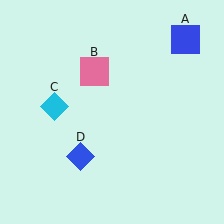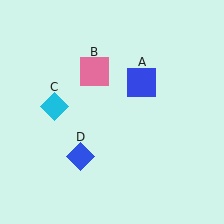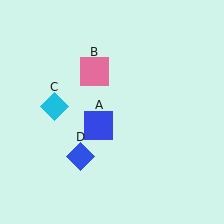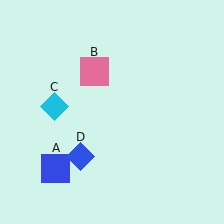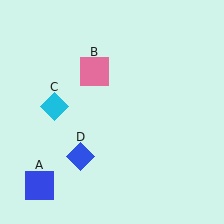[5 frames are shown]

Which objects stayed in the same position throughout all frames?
Pink square (object B) and cyan diamond (object C) and blue diamond (object D) remained stationary.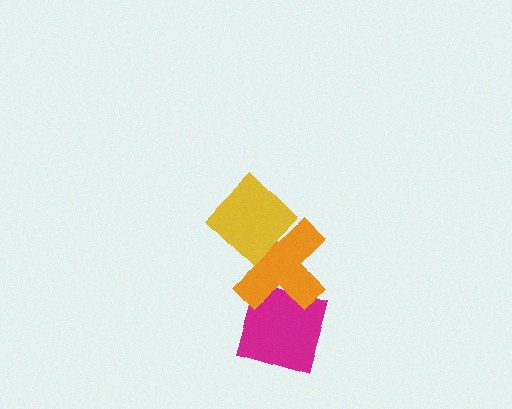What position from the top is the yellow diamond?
The yellow diamond is 1st from the top.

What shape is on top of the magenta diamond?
The orange cross is on top of the magenta diamond.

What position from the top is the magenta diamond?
The magenta diamond is 3rd from the top.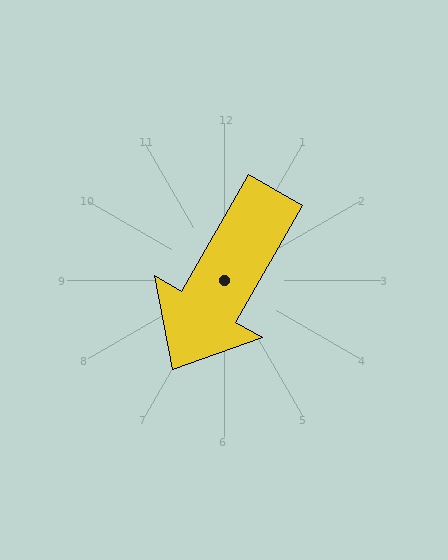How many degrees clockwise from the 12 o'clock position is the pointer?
Approximately 210 degrees.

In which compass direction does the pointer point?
Southwest.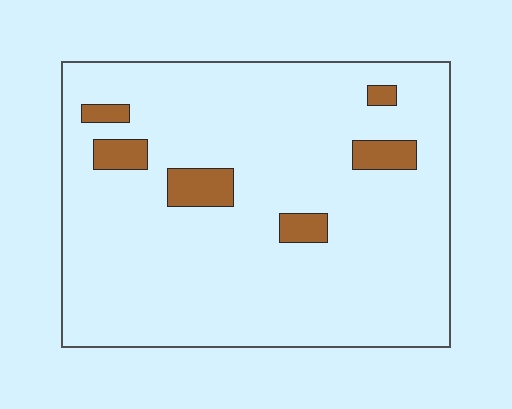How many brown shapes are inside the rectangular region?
6.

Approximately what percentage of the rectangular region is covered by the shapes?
Approximately 10%.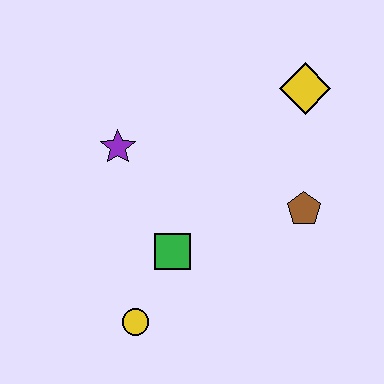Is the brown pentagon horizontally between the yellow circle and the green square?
No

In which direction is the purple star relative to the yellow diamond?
The purple star is to the left of the yellow diamond.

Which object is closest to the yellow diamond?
The brown pentagon is closest to the yellow diamond.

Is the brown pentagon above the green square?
Yes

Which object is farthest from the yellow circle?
The yellow diamond is farthest from the yellow circle.